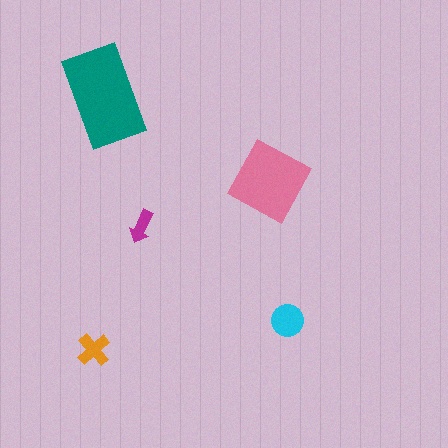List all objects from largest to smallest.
The teal rectangle, the pink diamond, the cyan circle, the orange cross, the magenta arrow.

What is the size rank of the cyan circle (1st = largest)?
3rd.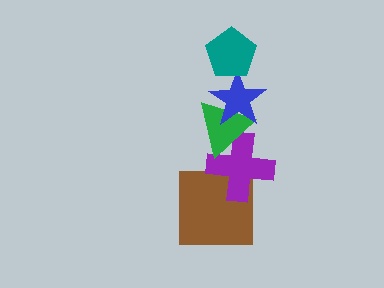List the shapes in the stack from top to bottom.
From top to bottom: the teal pentagon, the blue star, the green triangle, the purple cross, the brown square.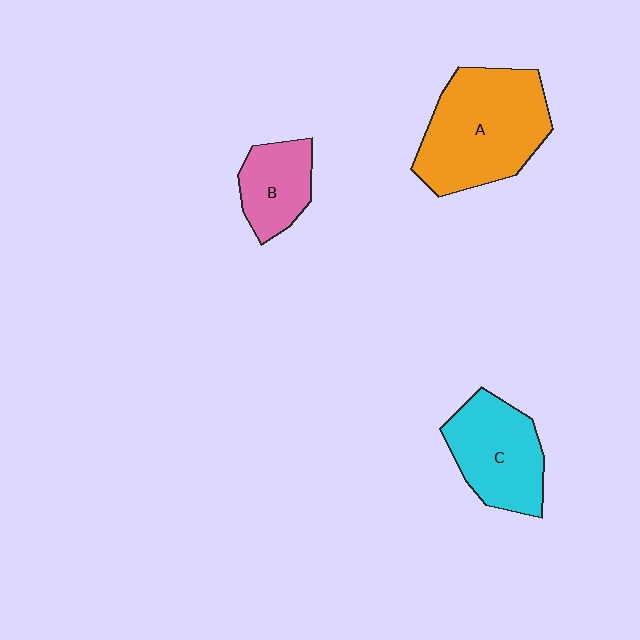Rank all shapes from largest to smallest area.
From largest to smallest: A (orange), C (cyan), B (pink).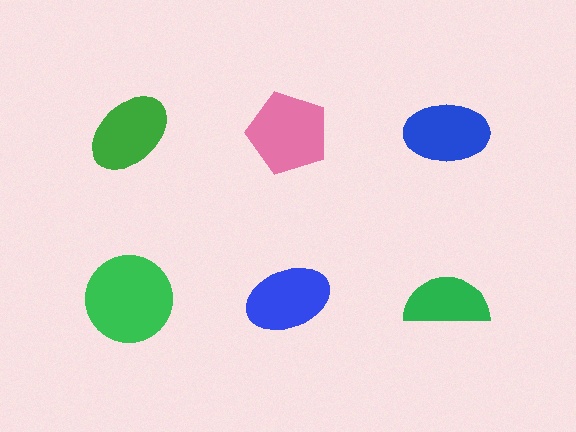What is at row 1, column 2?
A pink pentagon.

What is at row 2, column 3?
A green semicircle.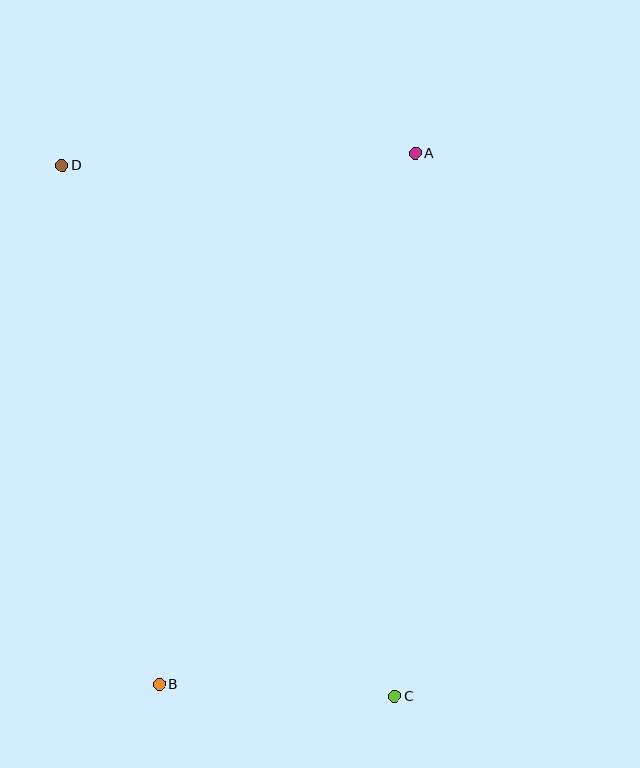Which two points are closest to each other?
Points B and C are closest to each other.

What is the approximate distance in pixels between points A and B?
The distance between A and B is approximately 590 pixels.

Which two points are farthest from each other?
Points C and D are farthest from each other.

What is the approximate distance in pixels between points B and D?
The distance between B and D is approximately 528 pixels.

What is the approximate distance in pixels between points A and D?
The distance between A and D is approximately 354 pixels.